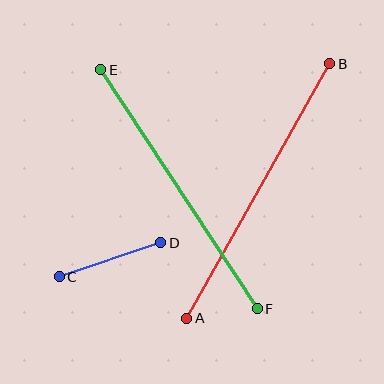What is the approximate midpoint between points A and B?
The midpoint is at approximately (258, 191) pixels.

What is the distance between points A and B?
The distance is approximately 292 pixels.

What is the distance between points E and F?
The distance is approximately 285 pixels.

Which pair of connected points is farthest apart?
Points A and B are farthest apart.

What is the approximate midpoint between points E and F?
The midpoint is at approximately (179, 189) pixels.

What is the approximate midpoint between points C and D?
The midpoint is at approximately (110, 260) pixels.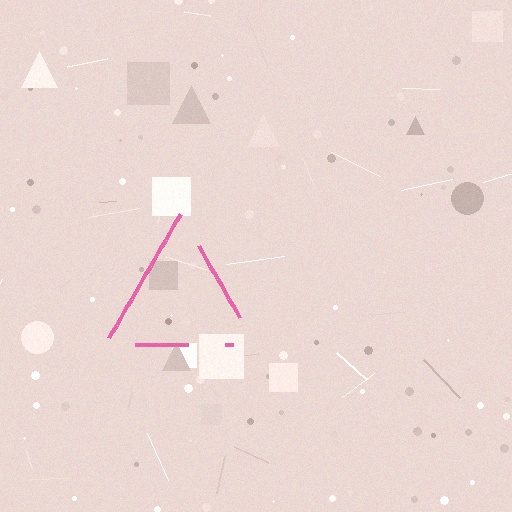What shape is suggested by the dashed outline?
The dashed outline suggests a triangle.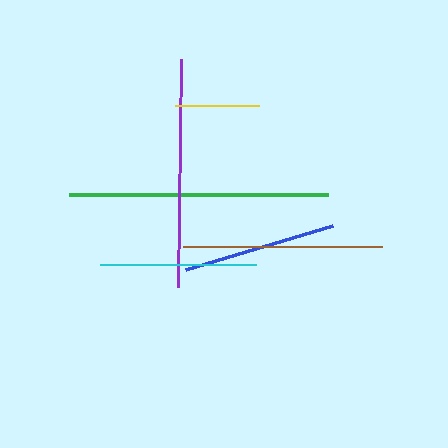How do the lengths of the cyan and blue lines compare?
The cyan and blue lines are approximately the same length.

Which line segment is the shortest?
The yellow line is the shortest at approximately 83 pixels.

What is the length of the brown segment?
The brown segment is approximately 199 pixels long.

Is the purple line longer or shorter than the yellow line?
The purple line is longer than the yellow line.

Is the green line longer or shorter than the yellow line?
The green line is longer than the yellow line.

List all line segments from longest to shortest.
From longest to shortest: green, purple, brown, cyan, blue, yellow.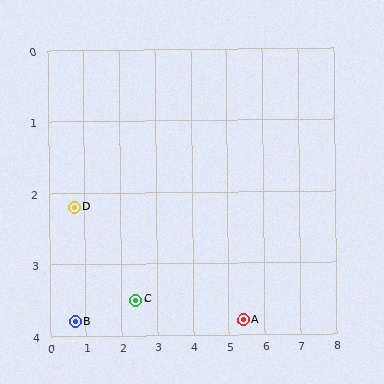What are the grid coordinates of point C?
Point C is at approximately (2.4, 3.5).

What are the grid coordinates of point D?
Point D is at approximately (0.7, 2.2).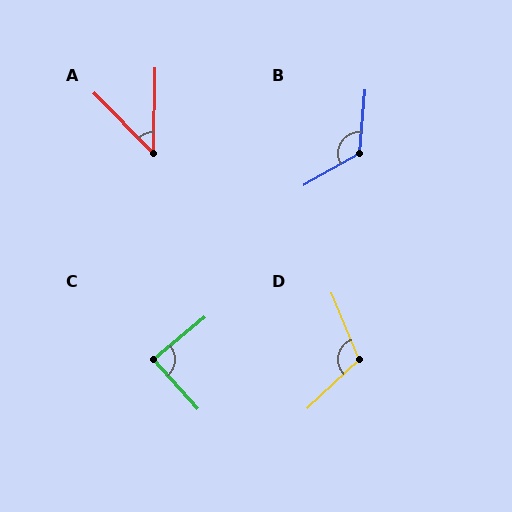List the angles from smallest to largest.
A (46°), C (88°), D (112°), B (125°).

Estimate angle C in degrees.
Approximately 88 degrees.